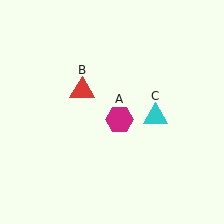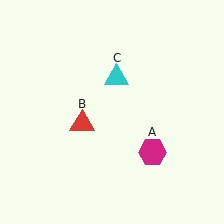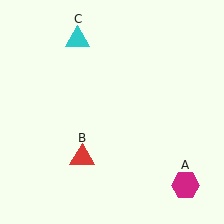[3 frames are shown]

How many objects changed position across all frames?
3 objects changed position: magenta hexagon (object A), red triangle (object B), cyan triangle (object C).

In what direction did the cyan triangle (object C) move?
The cyan triangle (object C) moved up and to the left.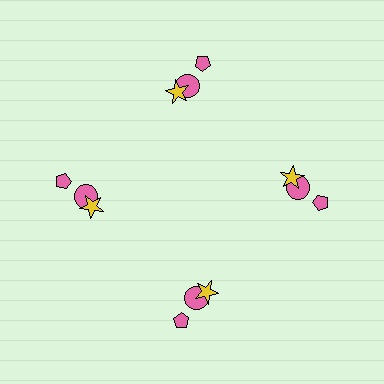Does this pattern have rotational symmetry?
Yes, this pattern has 4-fold rotational symmetry. It looks the same after rotating 90 degrees around the center.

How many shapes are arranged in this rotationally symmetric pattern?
There are 12 shapes, arranged in 4 groups of 3.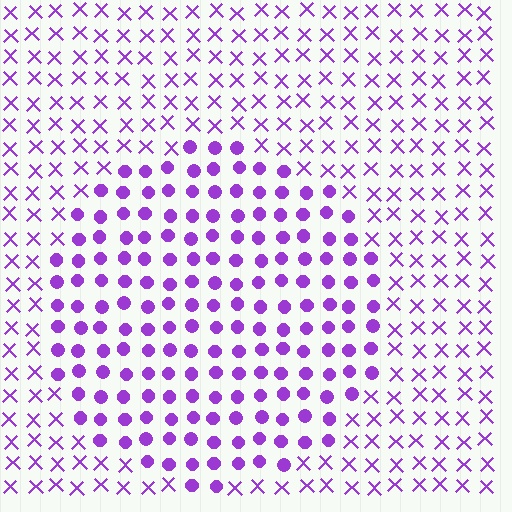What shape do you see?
I see a circle.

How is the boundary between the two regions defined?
The boundary is defined by a change in element shape: circles inside vs. X marks outside. All elements share the same color and spacing.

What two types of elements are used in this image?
The image uses circles inside the circle region and X marks outside it.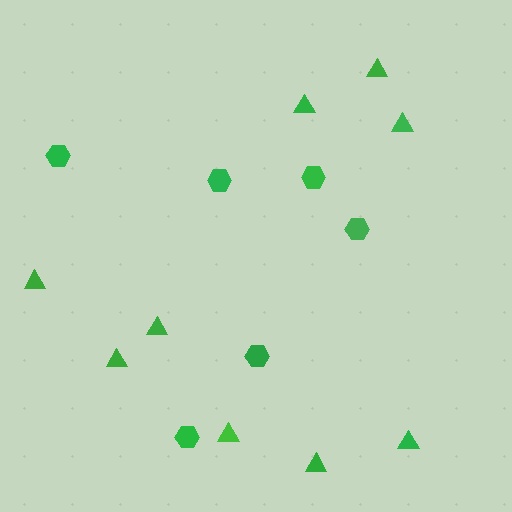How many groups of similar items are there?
There are 2 groups: one group of triangles (9) and one group of hexagons (6).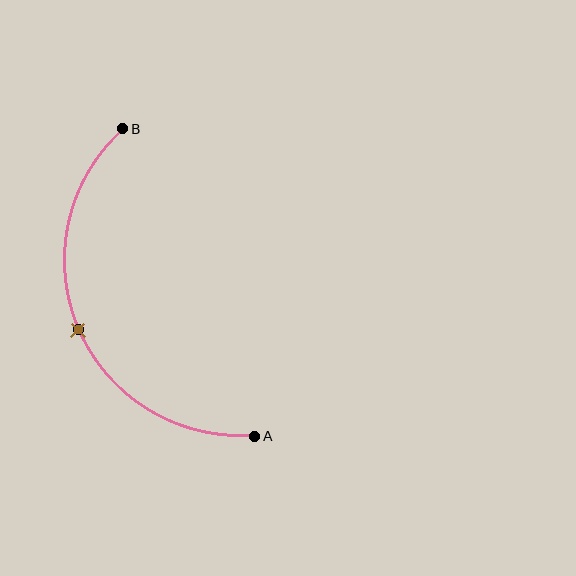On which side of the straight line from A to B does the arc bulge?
The arc bulges to the left of the straight line connecting A and B.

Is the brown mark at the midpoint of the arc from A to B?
Yes. The brown mark lies on the arc at equal arc-length from both A and B — it is the arc midpoint.